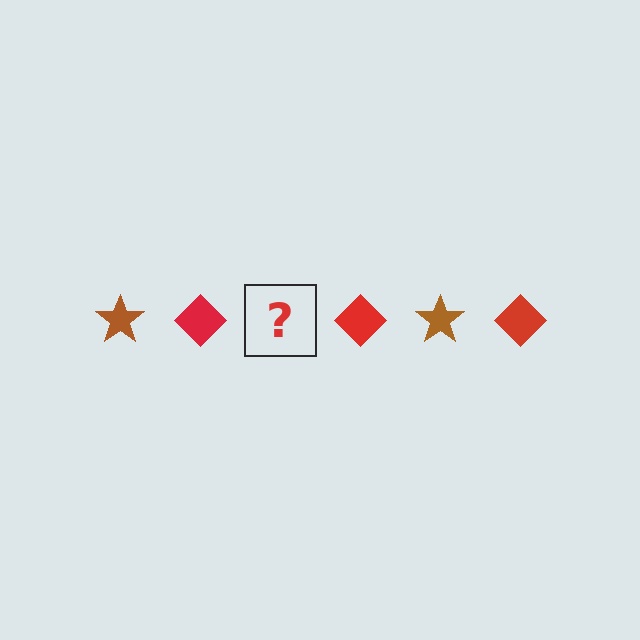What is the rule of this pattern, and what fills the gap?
The rule is that the pattern alternates between brown star and red diamond. The gap should be filled with a brown star.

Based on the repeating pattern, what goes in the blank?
The blank should be a brown star.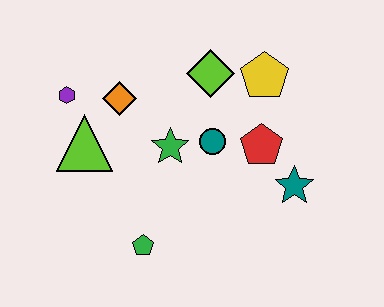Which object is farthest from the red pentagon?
The purple hexagon is farthest from the red pentagon.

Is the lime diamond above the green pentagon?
Yes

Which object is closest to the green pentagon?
The green star is closest to the green pentagon.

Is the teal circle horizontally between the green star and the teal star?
Yes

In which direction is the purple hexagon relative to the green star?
The purple hexagon is to the left of the green star.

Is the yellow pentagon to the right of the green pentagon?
Yes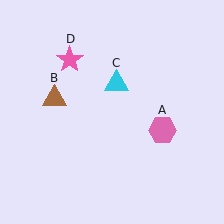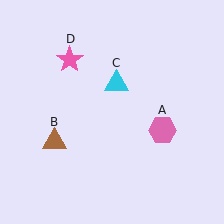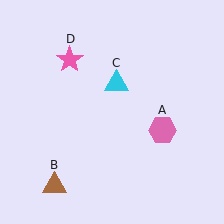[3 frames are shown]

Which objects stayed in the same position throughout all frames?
Pink hexagon (object A) and cyan triangle (object C) and pink star (object D) remained stationary.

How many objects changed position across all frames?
1 object changed position: brown triangle (object B).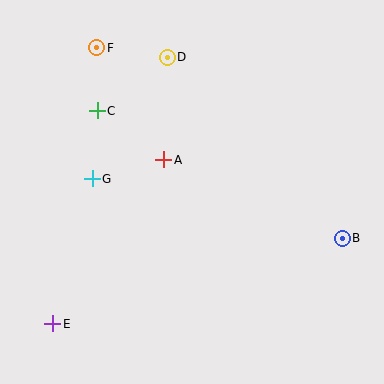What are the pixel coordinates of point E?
Point E is at (53, 324).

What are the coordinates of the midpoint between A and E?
The midpoint between A and E is at (108, 242).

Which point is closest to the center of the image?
Point A at (164, 160) is closest to the center.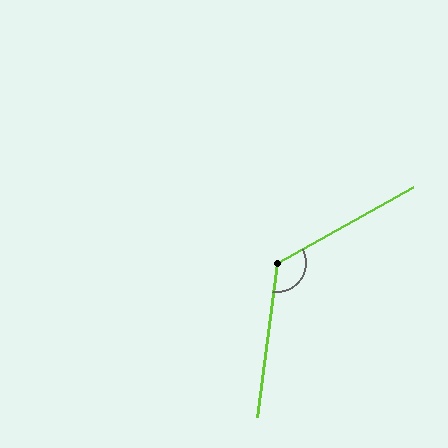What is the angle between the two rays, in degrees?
Approximately 126 degrees.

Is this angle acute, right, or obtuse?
It is obtuse.